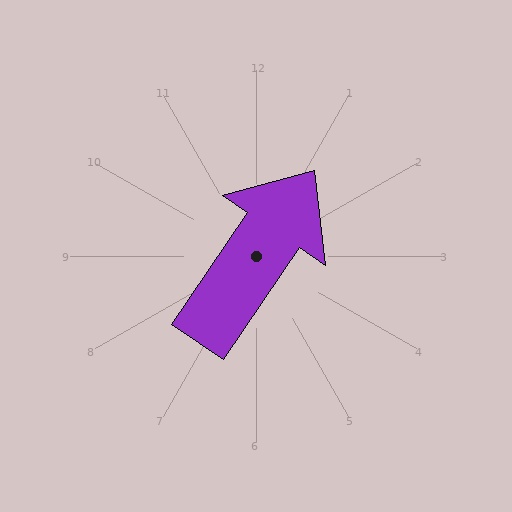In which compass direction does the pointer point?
Northeast.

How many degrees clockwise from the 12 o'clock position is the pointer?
Approximately 34 degrees.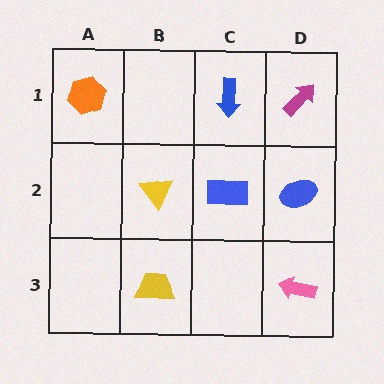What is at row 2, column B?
A yellow triangle.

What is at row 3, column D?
A pink arrow.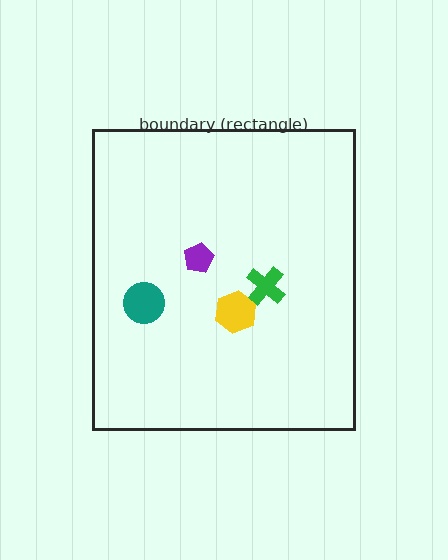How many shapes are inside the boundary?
4 inside, 0 outside.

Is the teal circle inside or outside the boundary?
Inside.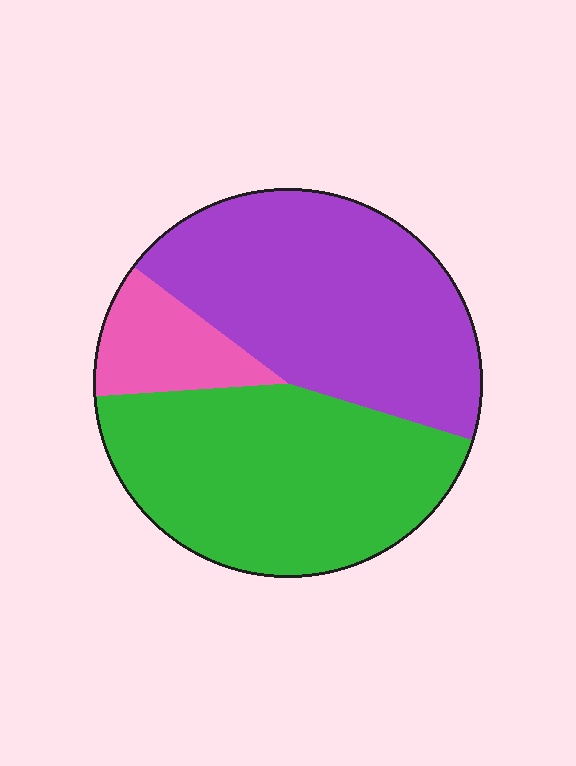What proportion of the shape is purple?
Purple covers around 45% of the shape.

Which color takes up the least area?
Pink, at roughly 10%.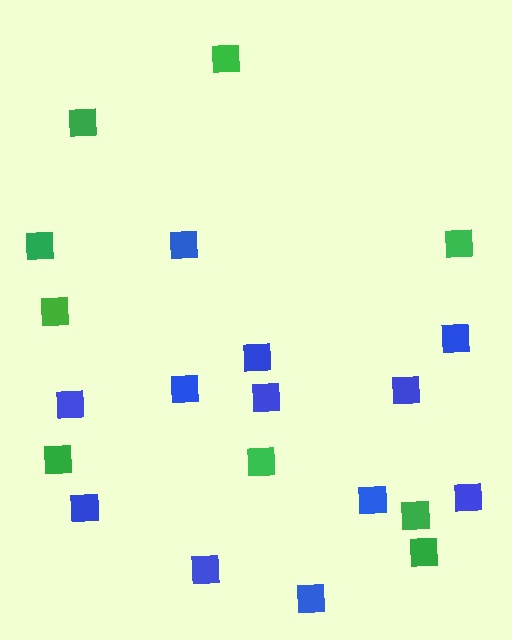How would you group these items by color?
There are 2 groups: one group of blue squares (12) and one group of green squares (9).